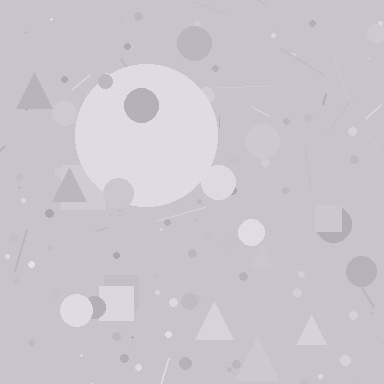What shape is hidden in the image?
A circle is hidden in the image.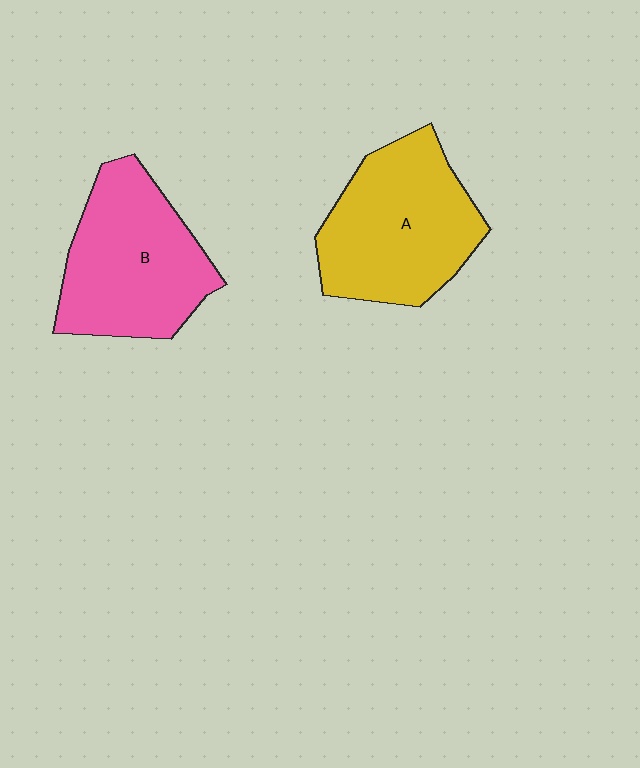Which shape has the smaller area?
Shape B (pink).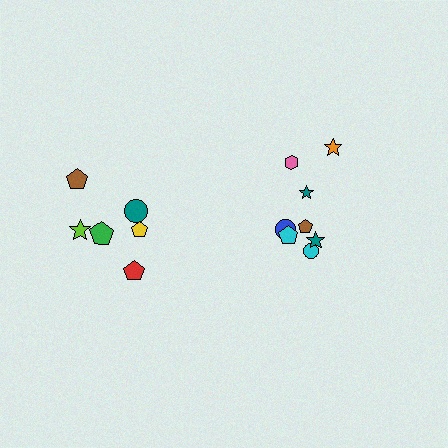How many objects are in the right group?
There are 8 objects.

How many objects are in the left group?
There are 6 objects.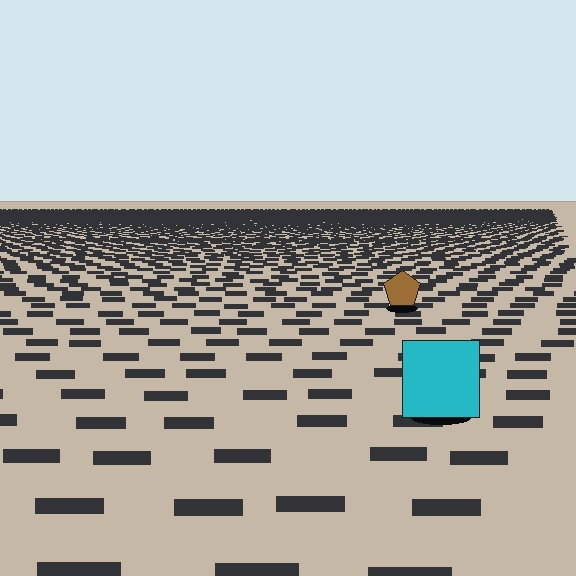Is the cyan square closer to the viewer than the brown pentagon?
Yes. The cyan square is closer — you can tell from the texture gradient: the ground texture is coarser near it.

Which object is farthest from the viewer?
The brown pentagon is farthest from the viewer. It appears smaller and the ground texture around it is denser.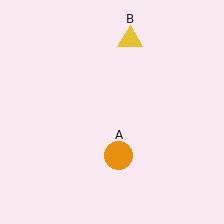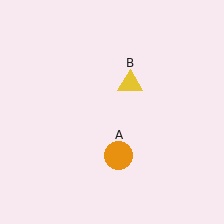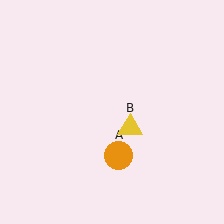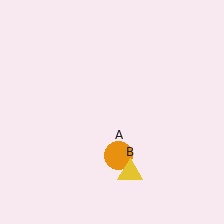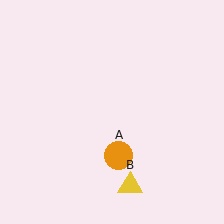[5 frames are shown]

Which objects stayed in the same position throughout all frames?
Orange circle (object A) remained stationary.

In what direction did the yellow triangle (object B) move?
The yellow triangle (object B) moved down.